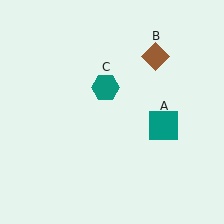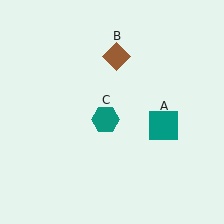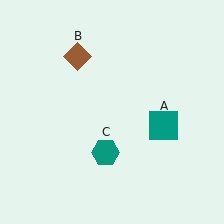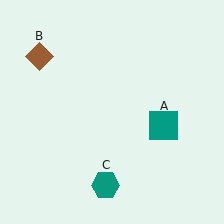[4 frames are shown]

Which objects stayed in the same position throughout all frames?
Teal square (object A) remained stationary.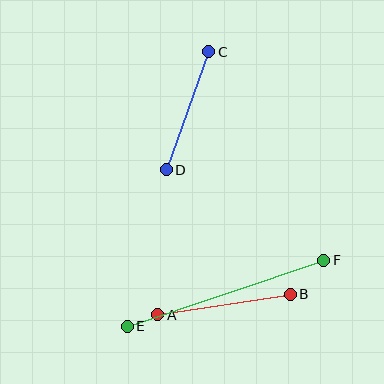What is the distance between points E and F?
The distance is approximately 208 pixels.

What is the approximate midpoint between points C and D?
The midpoint is at approximately (188, 111) pixels.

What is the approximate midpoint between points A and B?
The midpoint is at approximately (224, 304) pixels.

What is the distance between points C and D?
The distance is approximately 126 pixels.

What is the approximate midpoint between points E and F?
The midpoint is at approximately (225, 293) pixels.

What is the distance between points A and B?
The distance is approximately 134 pixels.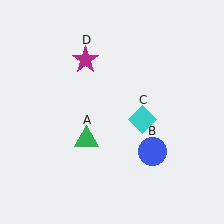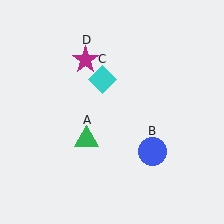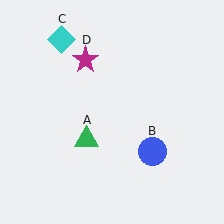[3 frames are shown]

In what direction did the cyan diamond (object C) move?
The cyan diamond (object C) moved up and to the left.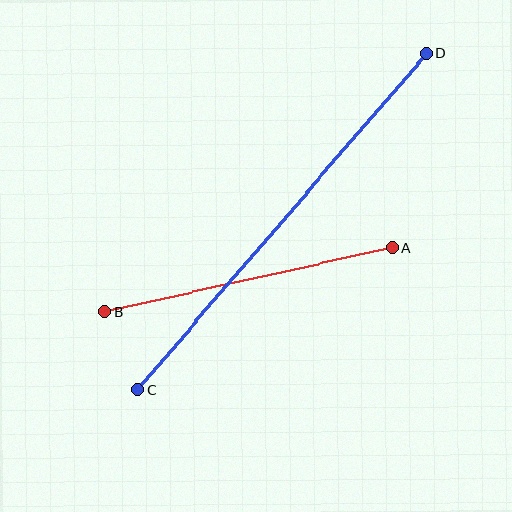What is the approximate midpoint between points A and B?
The midpoint is at approximately (249, 280) pixels.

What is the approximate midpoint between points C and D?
The midpoint is at approximately (282, 221) pixels.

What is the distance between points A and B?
The distance is approximately 294 pixels.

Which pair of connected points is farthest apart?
Points C and D are farthest apart.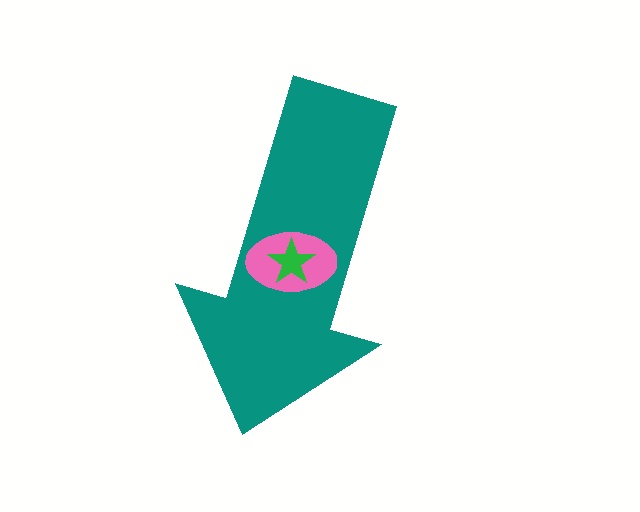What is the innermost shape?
The green star.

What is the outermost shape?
The teal arrow.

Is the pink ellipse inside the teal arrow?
Yes.